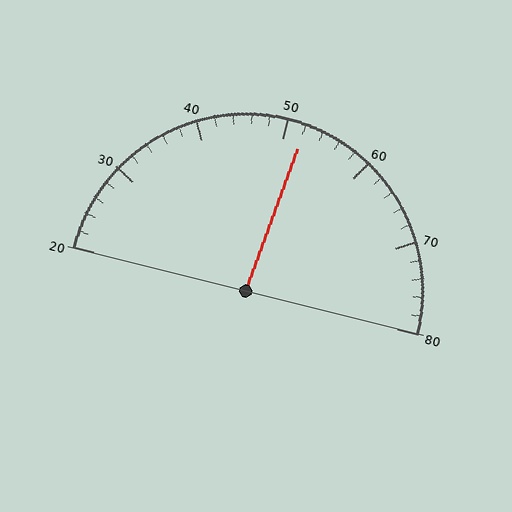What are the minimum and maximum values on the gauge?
The gauge ranges from 20 to 80.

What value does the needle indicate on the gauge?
The needle indicates approximately 52.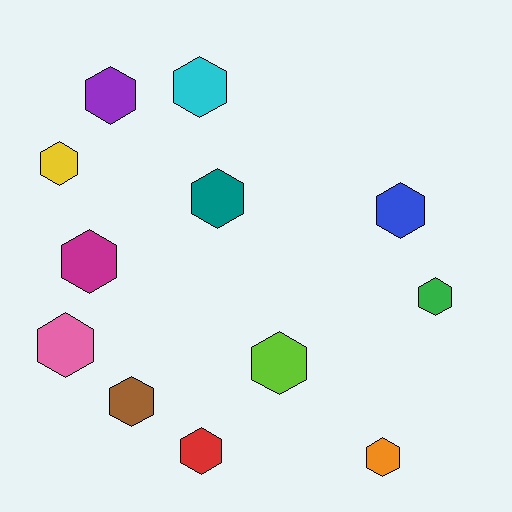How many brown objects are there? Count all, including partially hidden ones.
There is 1 brown object.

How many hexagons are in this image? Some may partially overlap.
There are 12 hexagons.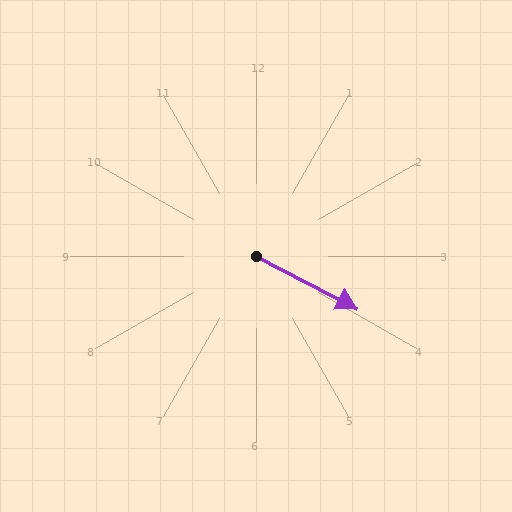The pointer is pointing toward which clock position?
Roughly 4 o'clock.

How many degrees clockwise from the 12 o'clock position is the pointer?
Approximately 117 degrees.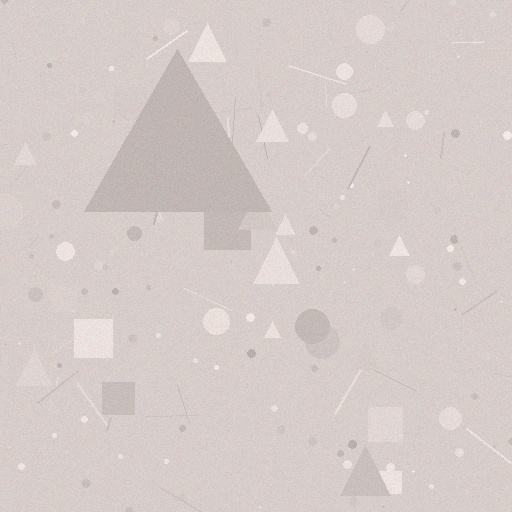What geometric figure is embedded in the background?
A triangle is embedded in the background.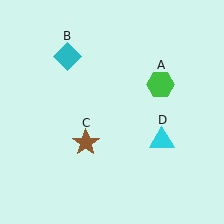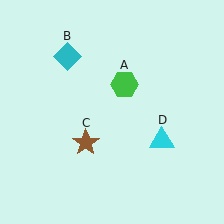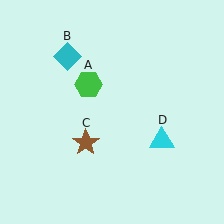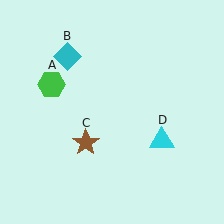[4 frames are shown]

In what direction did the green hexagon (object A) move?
The green hexagon (object A) moved left.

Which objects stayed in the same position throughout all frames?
Cyan diamond (object B) and brown star (object C) and cyan triangle (object D) remained stationary.